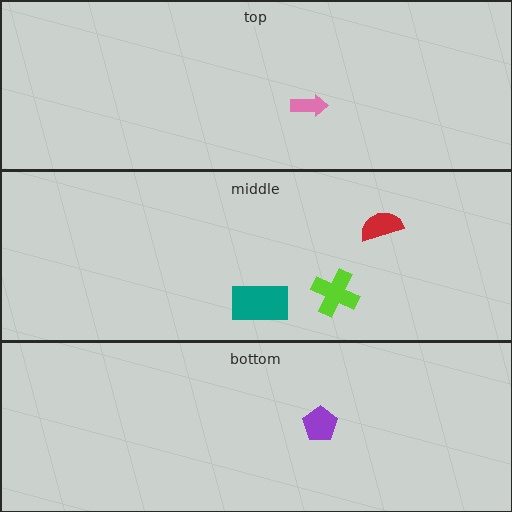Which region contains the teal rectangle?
The middle region.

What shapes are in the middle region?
The lime cross, the teal rectangle, the red semicircle.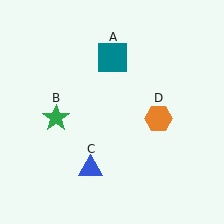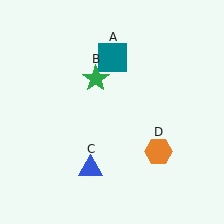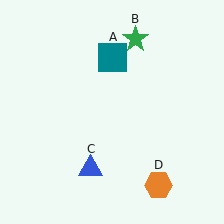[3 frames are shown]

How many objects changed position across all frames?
2 objects changed position: green star (object B), orange hexagon (object D).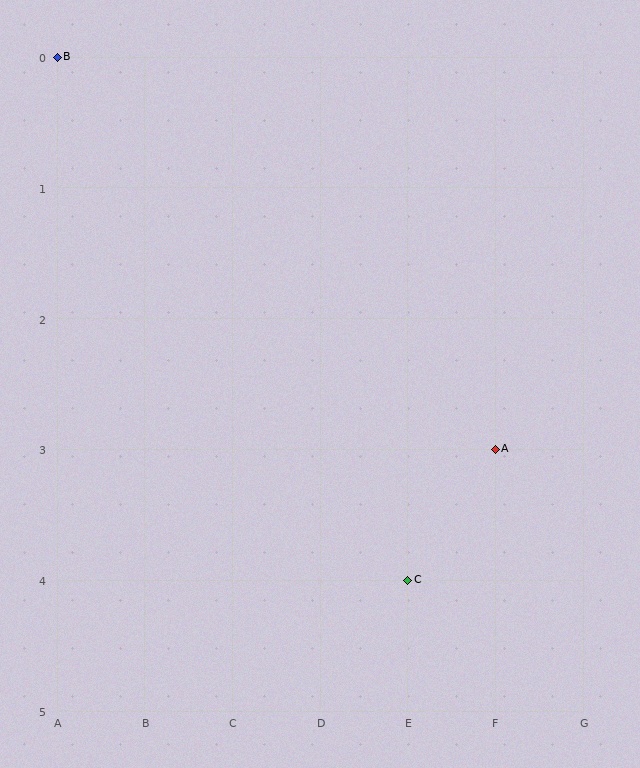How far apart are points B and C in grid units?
Points B and C are 4 columns and 4 rows apart (about 5.7 grid units diagonally).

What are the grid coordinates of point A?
Point A is at grid coordinates (F, 3).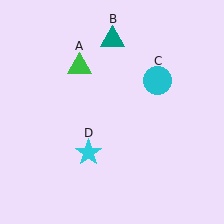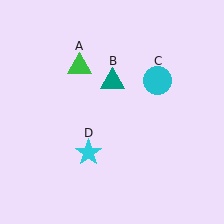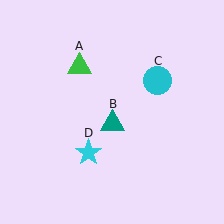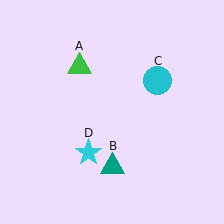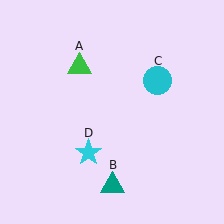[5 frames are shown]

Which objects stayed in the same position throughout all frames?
Green triangle (object A) and cyan circle (object C) and cyan star (object D) remained stationary.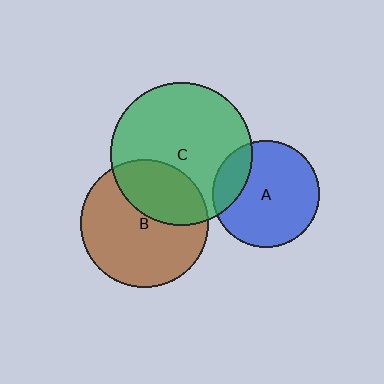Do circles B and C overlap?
Yes.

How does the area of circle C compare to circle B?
Approximately 1.2 times.